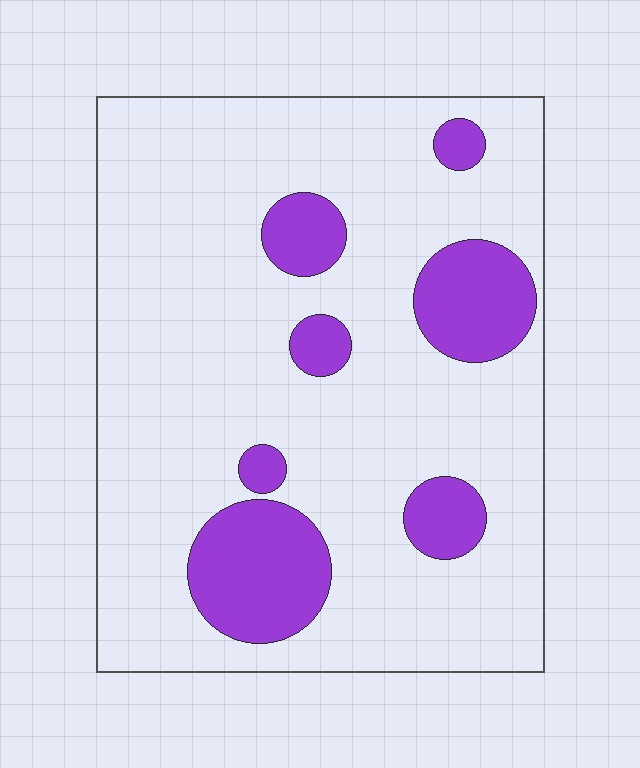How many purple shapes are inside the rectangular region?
7.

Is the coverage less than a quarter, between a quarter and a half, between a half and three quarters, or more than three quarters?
Less than a quarter.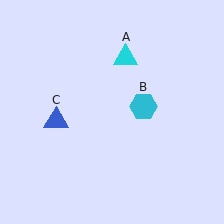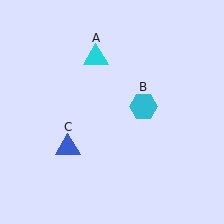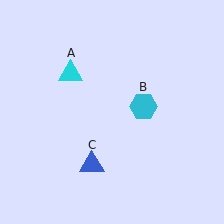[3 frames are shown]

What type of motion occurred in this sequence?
The cyan triangle (object A), blue triangle (object C) rotated counterclockwise around the center of the scene.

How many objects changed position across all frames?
2 objects changed position: cyan triangle (object A), blue triangle (object C).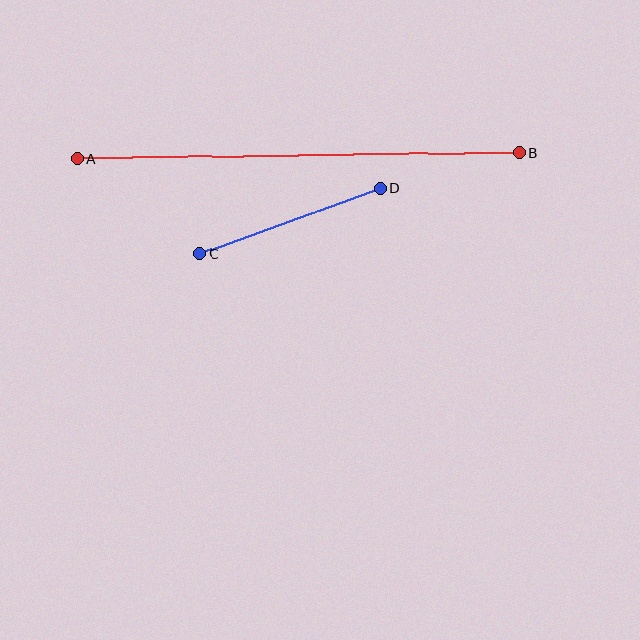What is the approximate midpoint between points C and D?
The midpoint is at approximately (290, 221) pixels.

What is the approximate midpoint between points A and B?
The midpoint is at approximately (298, 156) pixels.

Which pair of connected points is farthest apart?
Points A and B are farthest apart.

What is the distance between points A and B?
The distance is approximately 442 pixels.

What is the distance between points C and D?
The distance is approximately 191 pixels.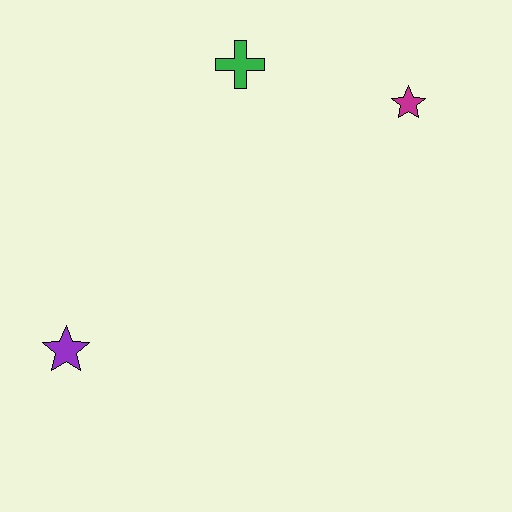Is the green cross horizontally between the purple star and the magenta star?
Yes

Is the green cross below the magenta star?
No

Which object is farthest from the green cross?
The purple star is farthest from the green cross.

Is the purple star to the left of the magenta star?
Yes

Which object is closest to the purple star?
The green cross is closest to the purple star.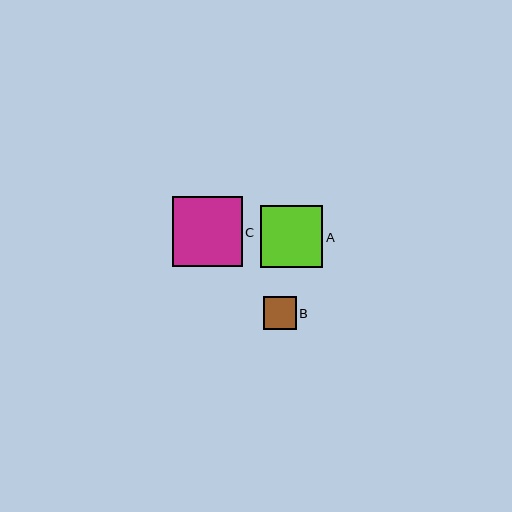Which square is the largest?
Square C is the largest with a size of approximately 70 pixels.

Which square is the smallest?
Square B is the smallest with a size of approximately 33 pixels.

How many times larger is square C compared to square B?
Square C is approximately 2.2 times the size of square B.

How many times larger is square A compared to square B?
Square A is approximately 1.9 times the size of square B.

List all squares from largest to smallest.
From largest to smallest: C, A, B.